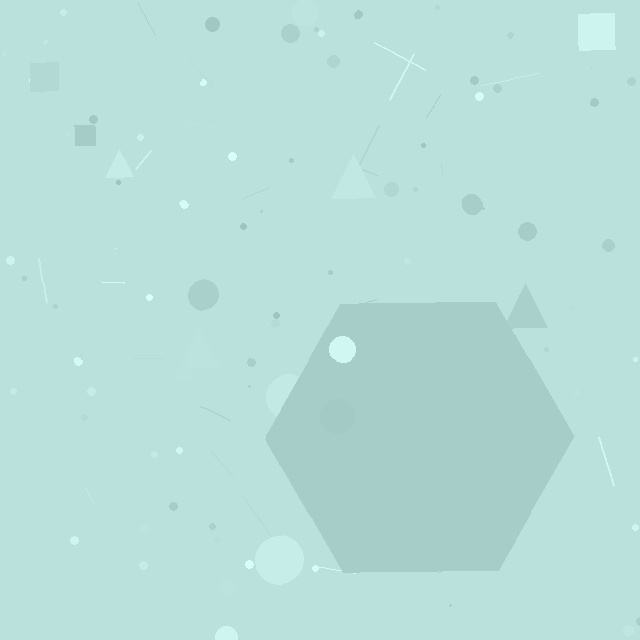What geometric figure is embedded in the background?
A hexagon is embedded in the background.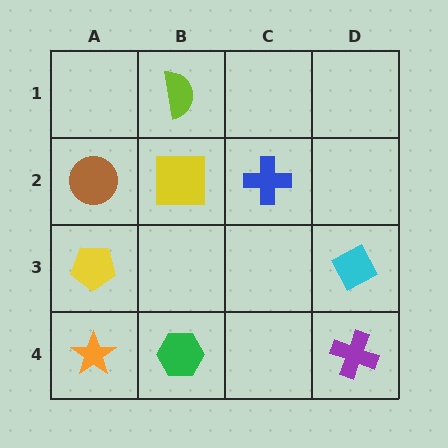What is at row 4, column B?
A green hexagon.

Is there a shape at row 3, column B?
No, that cell is empty.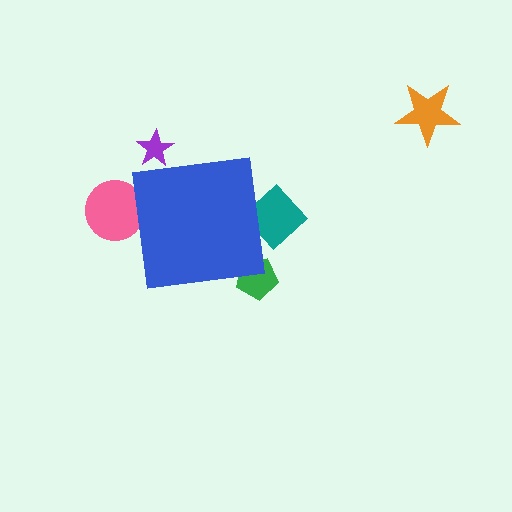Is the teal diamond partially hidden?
Yes, the teal diamond is partially hidden behind the blue square.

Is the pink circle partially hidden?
Yes, the pink circle is partially hidden behind the blue square.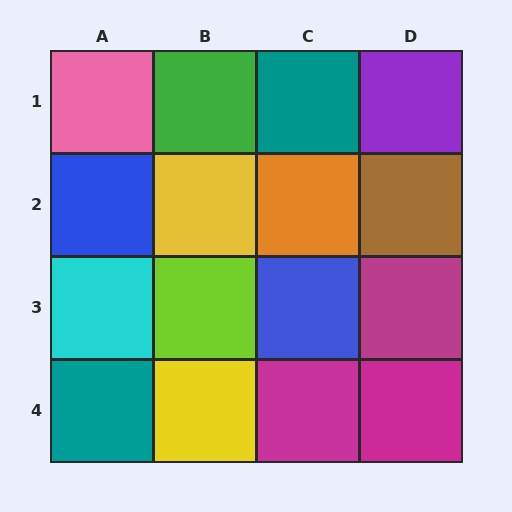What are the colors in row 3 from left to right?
Cyan, lime, blue, magenta.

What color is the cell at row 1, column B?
Green.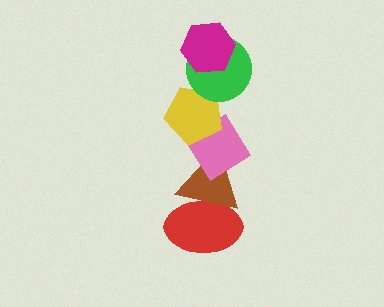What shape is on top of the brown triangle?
The pink diamond is on top of the brown triangle.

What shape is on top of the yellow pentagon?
The green circle is on top of the yellow pentagon.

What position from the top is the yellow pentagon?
The yellow pentagon is 3rd from the top.